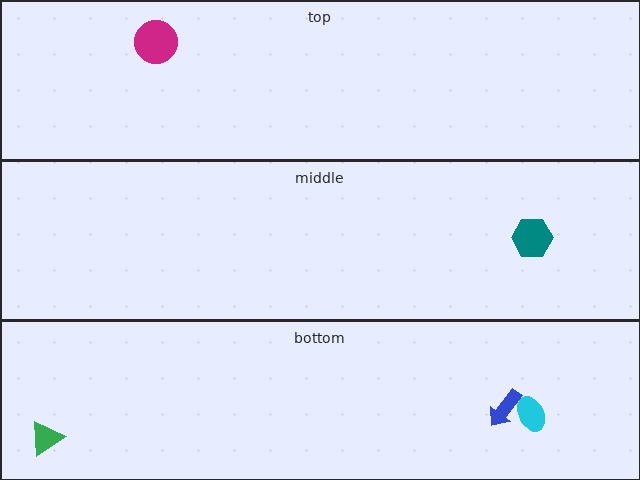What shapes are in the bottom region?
The blue arrow, the cyan ellipse, the green triangle.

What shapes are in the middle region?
The teal hexagon.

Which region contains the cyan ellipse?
The bottom region.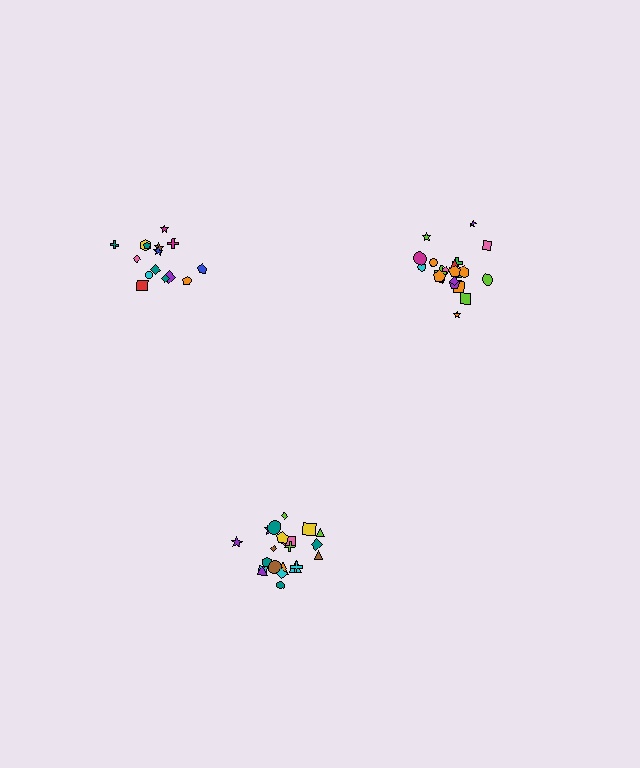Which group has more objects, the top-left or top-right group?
The top-right group.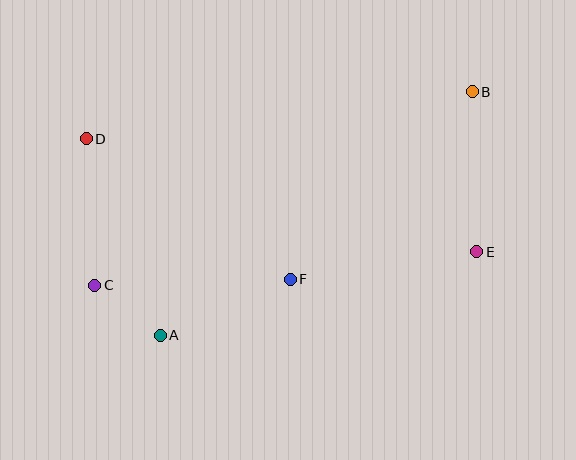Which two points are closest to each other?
Points A and C are closest to each other.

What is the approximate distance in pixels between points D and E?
The distance between D and E is approximately 407 pixels.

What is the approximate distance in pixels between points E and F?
The distance between E and F is approximately 189 pixels.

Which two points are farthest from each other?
Points B and C are farthest from each other.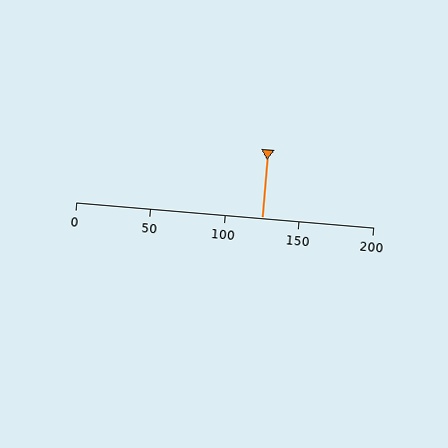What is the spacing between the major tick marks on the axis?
The major ticks are spaced 50 apart.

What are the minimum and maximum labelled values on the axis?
The axis runs from 0 to 200.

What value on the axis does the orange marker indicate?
The marker indicates approximately 125.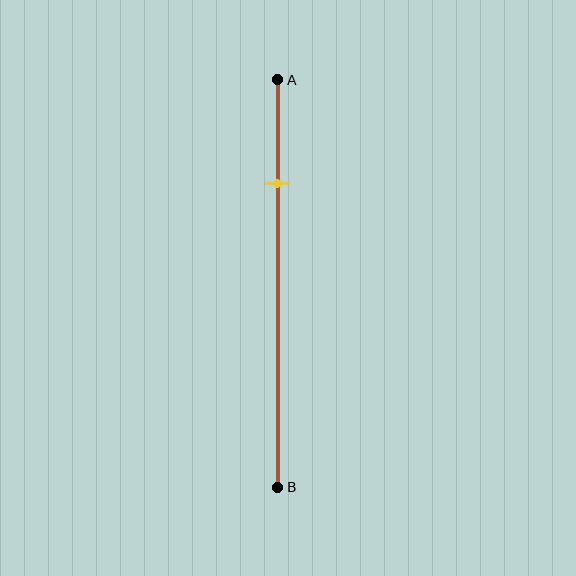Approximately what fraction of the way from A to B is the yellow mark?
The yellow mark is approximately 25% of the way from A to B.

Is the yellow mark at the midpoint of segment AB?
No, the mark is at about 25% from A, not at the 50% midpoint.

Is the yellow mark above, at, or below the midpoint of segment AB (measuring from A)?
The yellow mark is above the midpoint of segment AB.